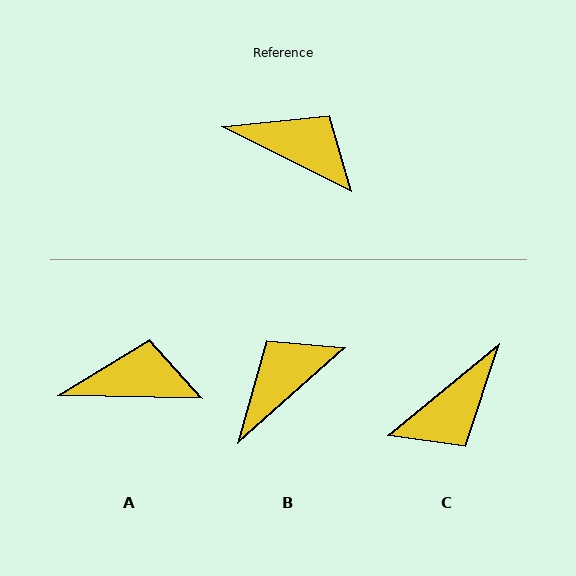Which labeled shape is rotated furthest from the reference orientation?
C, about 114 degrees away.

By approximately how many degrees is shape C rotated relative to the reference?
Approximately 114 degrees clockwise.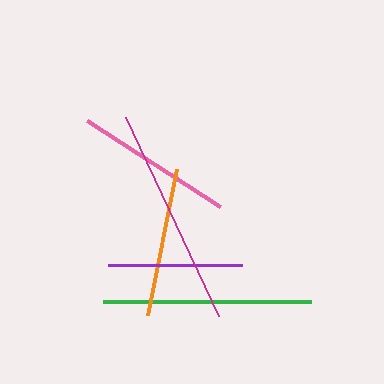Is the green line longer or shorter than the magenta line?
The magenta line is longer than the green line.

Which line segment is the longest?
The magenta line is the longest at approximately 220 pixels.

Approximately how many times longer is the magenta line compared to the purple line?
The magenta line is approximately 1.6 times the length of the purple line.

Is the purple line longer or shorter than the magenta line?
The magenta line is longer than the purple line.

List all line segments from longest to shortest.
From longest to shortest: magenta, green, pink, orange, purple.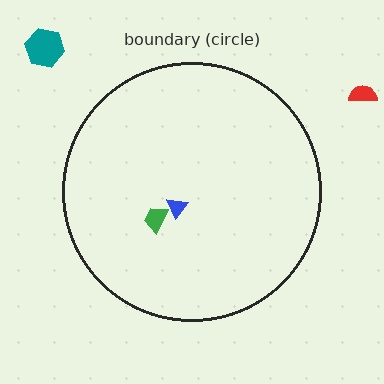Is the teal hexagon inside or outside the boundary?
Outside.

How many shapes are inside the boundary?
2 inside, 2 outside.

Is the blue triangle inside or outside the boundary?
Inside.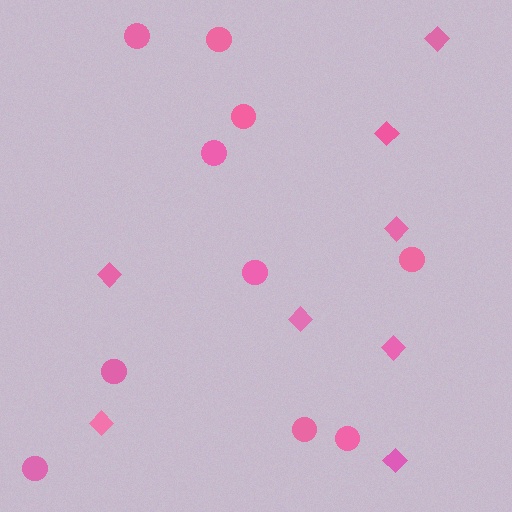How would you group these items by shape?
There are 2 groups: one group of diamonds (8) and one group of circles (10).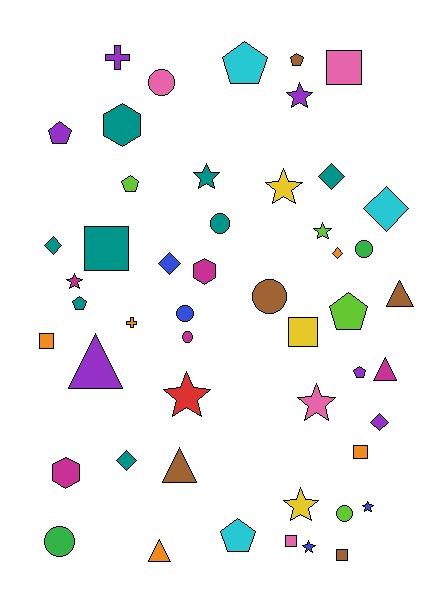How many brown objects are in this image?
There are 5 brown objects.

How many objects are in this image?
There are 50 objects.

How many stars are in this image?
There are 10 stars.